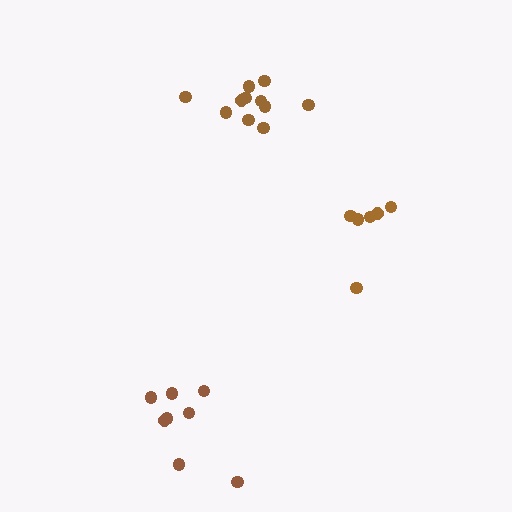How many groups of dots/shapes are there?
There are 3 groups.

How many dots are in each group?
Group 1: 6 dots, Group 2: 11 dots, Group 3: 8 dots (25 total).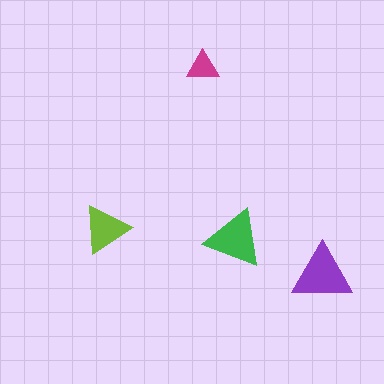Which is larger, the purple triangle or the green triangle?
The purple one.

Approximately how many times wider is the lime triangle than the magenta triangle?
About 1.5 times wider.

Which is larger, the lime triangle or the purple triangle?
The purple one.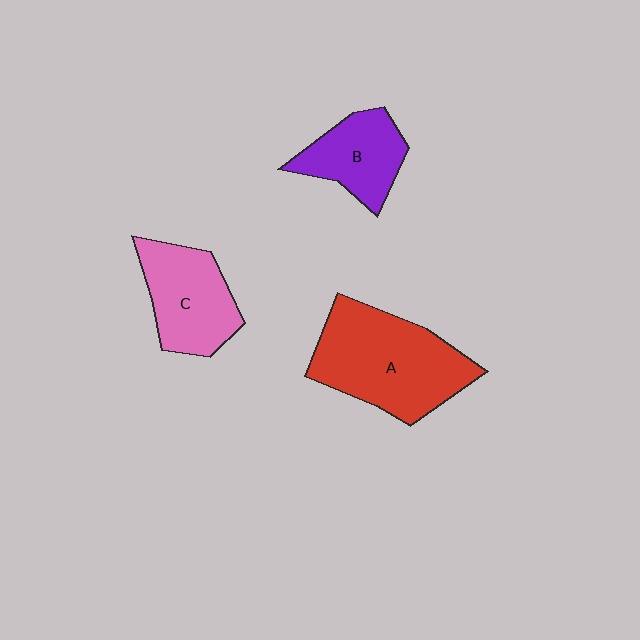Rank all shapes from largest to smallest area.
From largest to smallest: A (red), C (pink), B (purple).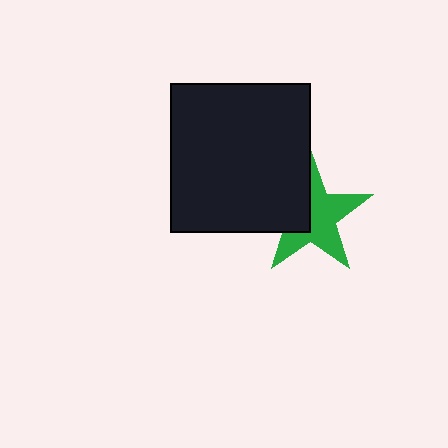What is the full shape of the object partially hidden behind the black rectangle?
The partially hidden object is a green star.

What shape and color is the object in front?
The object in front is a black rectangle.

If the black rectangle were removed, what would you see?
You would see the complete green star.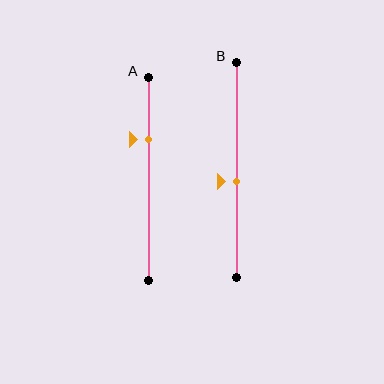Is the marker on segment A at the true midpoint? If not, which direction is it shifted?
No, the marker on segment A is shifted upward by about 20% of the segment length.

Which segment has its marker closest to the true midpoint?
Segment B has its marker closest to the true midpoint.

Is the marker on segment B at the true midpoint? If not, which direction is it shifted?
No, the marker on segment B is shifted downward by about 5% of the segment length.